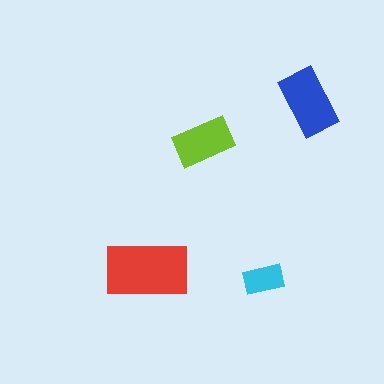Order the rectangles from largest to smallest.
the red one, the blue one, the lime one, the cyan one.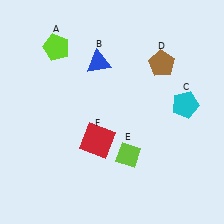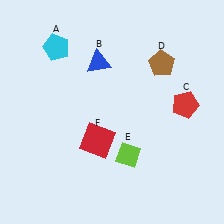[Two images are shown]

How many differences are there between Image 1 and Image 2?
There are 2 differences between the two images.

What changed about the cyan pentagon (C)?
In Image 1, C is cyan. In Image 2, it changed to red.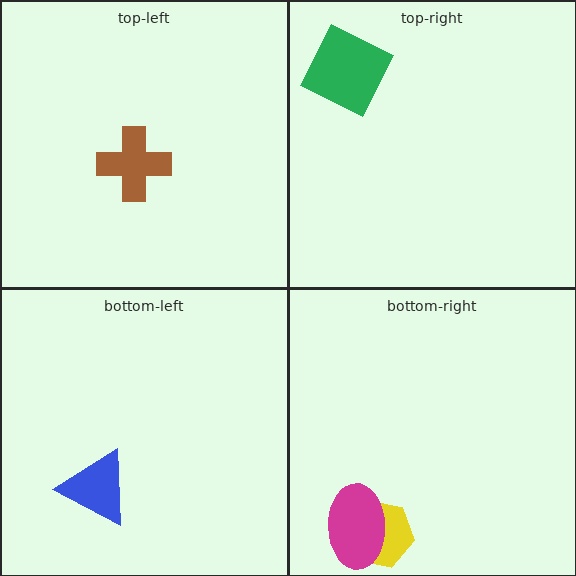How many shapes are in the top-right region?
1.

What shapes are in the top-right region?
The green square.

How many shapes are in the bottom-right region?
2.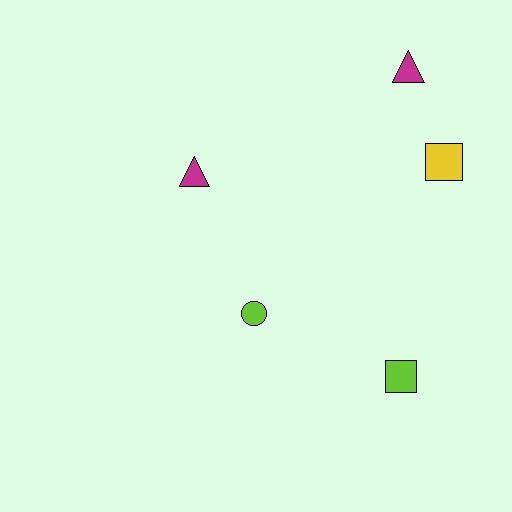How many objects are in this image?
There are 5 objects.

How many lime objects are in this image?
There are 2 lime objects.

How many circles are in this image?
There is 1 circle.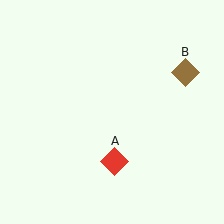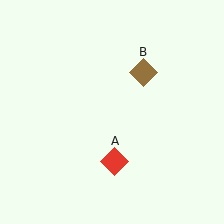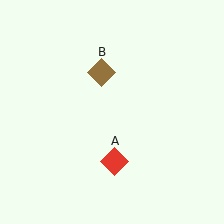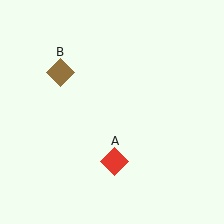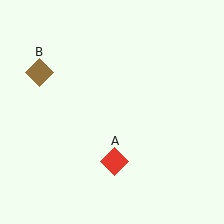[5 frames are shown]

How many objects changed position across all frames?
1 object changed position: brown diamond (object B).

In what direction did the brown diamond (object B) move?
The brown diamond (object B) moved left.